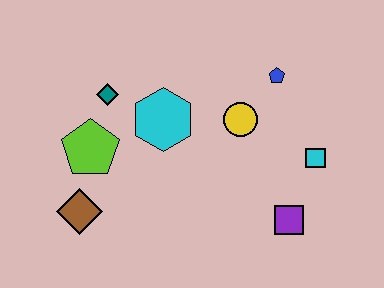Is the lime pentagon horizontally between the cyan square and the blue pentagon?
No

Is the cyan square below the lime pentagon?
Yes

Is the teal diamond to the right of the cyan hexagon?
No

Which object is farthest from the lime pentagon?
The cyan square is farthest from the lime pentagon.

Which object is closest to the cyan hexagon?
The teal diamond is closest to the cyan hexagon.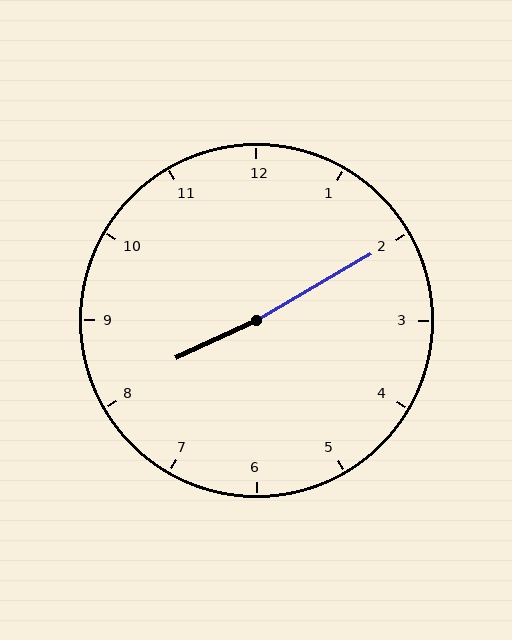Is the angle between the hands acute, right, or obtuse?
It is obtuse.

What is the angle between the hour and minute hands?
Approximately 175 degrees.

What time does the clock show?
8:10.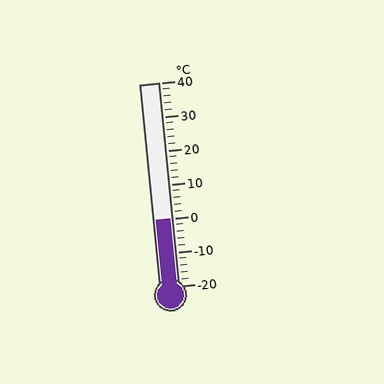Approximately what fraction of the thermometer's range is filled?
The thermometer is filled to approximately 35% of its range.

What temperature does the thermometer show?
The thermometer shows approximately 0°C.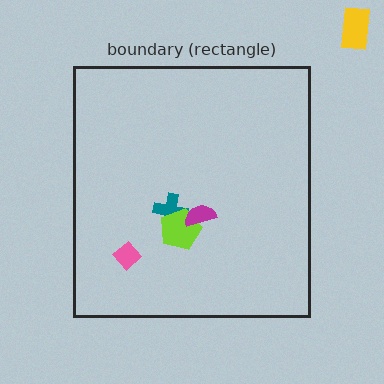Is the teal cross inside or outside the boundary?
Inside.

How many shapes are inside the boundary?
4 inside, 1 outside.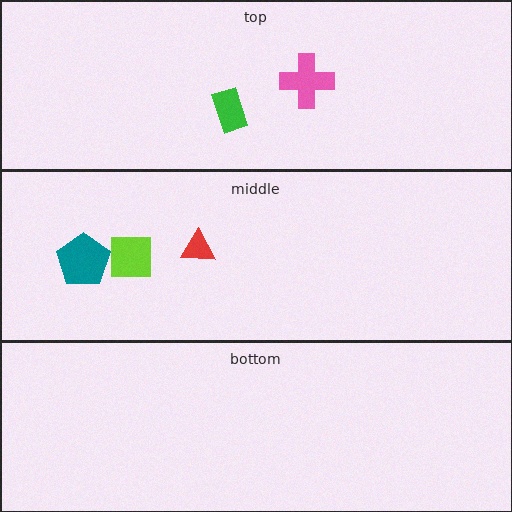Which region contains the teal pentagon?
The middle region.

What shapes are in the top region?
The green rectangle, the pink cross.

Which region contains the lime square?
The middle region.